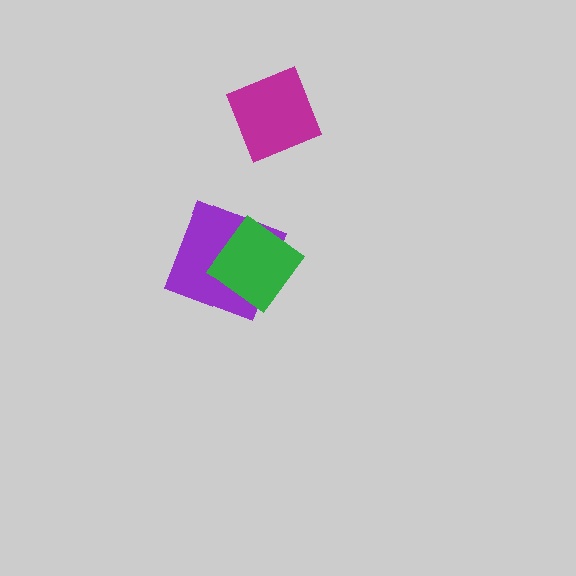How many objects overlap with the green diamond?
1 object overlaps with the green diamond.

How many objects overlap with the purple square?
1 object overlaps with the purple square.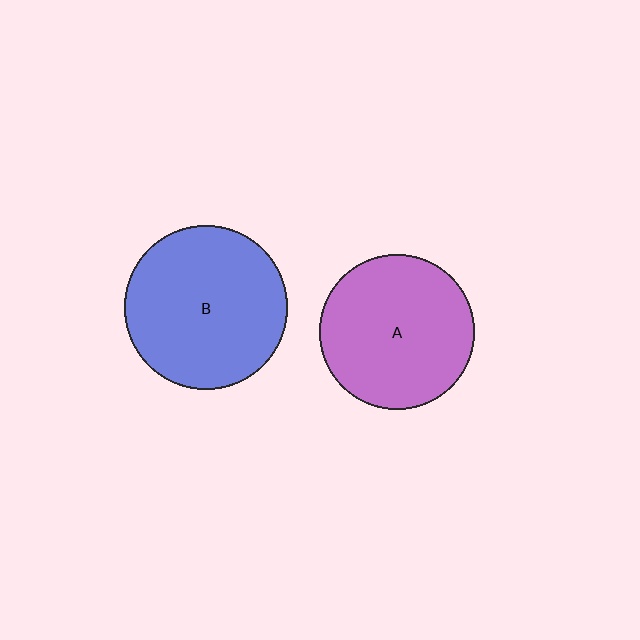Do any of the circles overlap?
No, none of the circles overlap.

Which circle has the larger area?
Circle B (blue).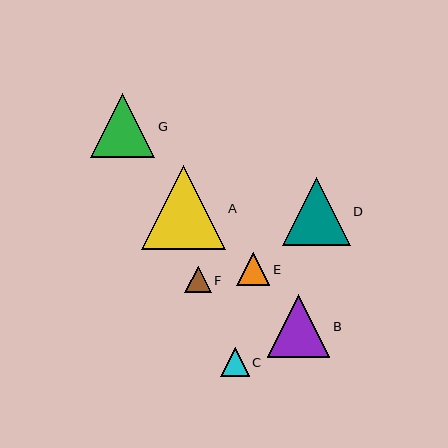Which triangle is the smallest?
Triangle F is the smallest with a size of approximately 27 pixels.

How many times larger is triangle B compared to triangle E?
Triangle B is approximately 1.9 times the size of triangle E.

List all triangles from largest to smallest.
From largest to smallest: A, D, G, B, E, C, F.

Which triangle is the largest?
Triangle A is the largest with a size of approximately 84 pixels.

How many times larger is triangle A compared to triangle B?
Triangle A is approximately 1.3 times the size of triangle B.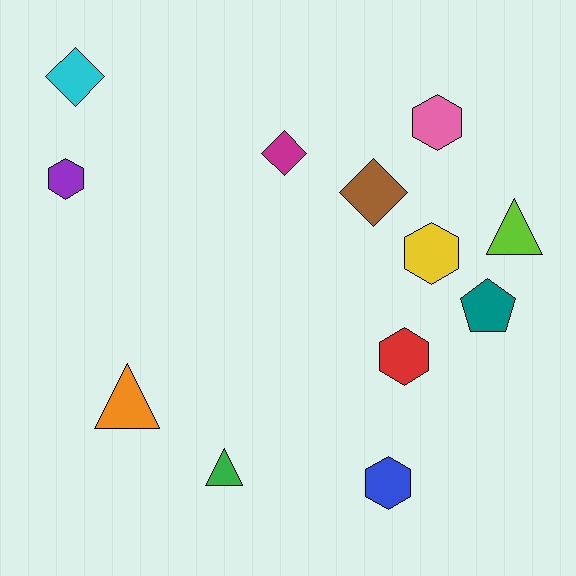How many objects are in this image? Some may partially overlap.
There are 12 objects.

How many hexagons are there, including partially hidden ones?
There are 5 hexagons.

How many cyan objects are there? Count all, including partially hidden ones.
There is 1 cyan object.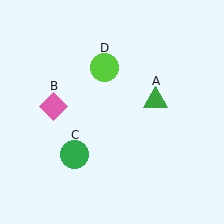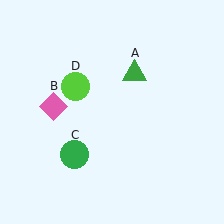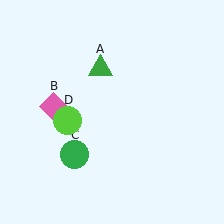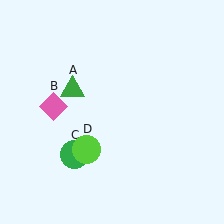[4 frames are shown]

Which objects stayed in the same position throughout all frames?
Pink diamond (object B) and green circle (object C) remained stationary.